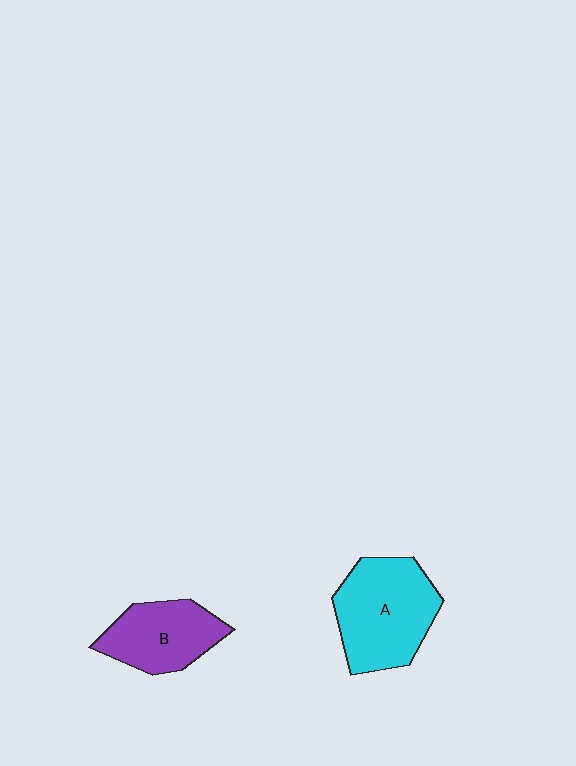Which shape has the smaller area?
Shape B (purple).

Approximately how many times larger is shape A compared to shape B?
Approximately 1.4 times.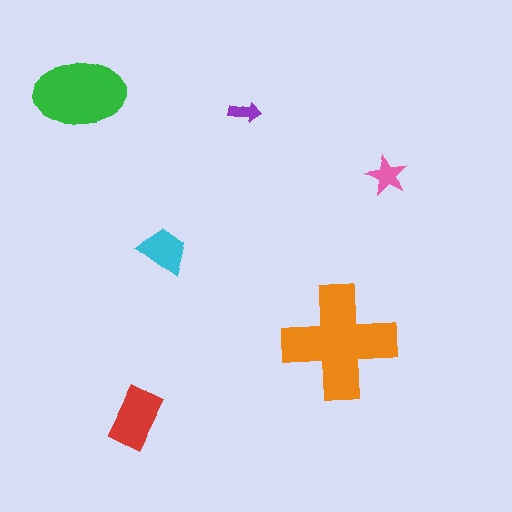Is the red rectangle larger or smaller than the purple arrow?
Larger.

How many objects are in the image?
There are 6 objects in the image.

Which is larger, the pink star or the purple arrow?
The pink star.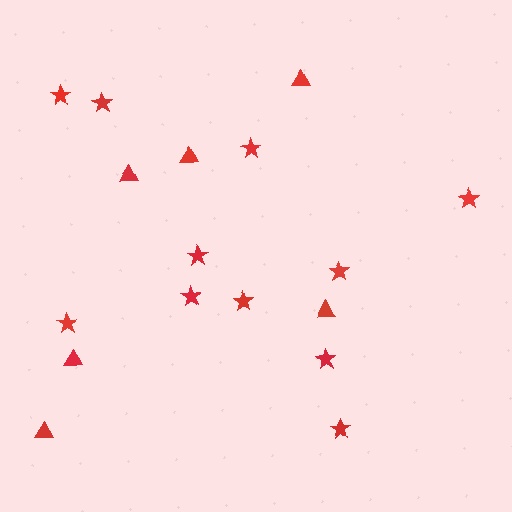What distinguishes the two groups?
There are 2 groups: one group of stars (11) and one group of triangles (6).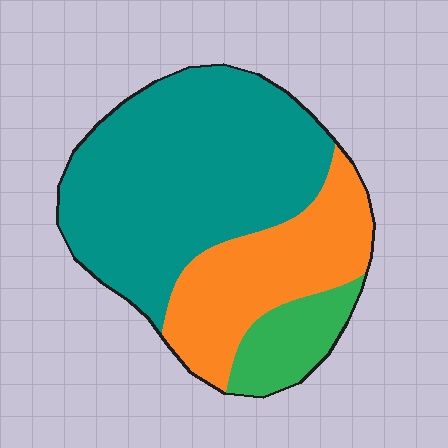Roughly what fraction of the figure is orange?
Orange covers about 30% of the figure.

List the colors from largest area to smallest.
From largest to smallest: teal, orange, green.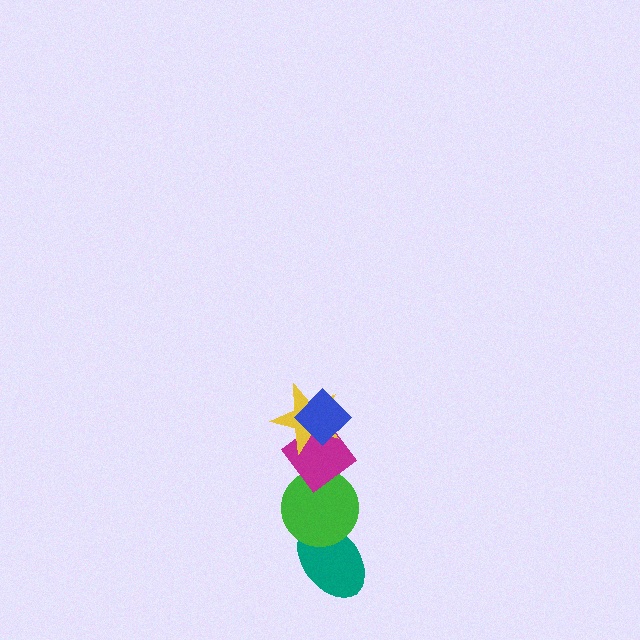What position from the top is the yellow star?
The yellow star is 2nd from the top.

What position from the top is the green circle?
The green circle is 4th from the top.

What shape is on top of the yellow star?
The blue diamond is on top of the yellow star.